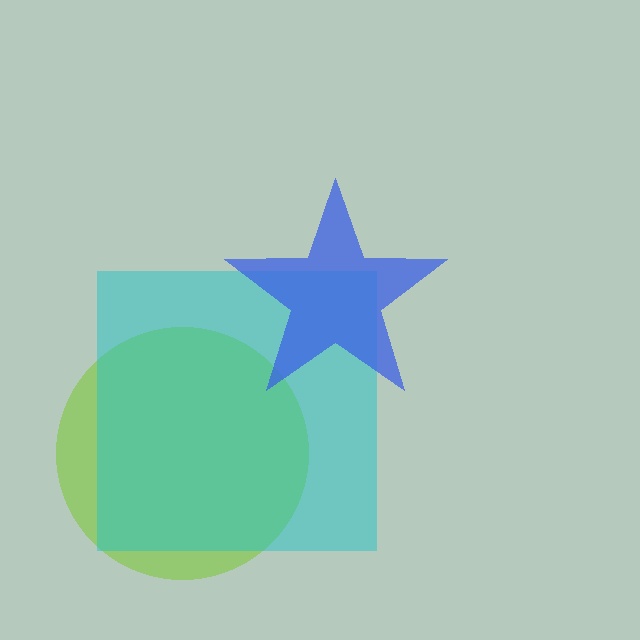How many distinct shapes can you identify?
There are 3 distinct shapes: a lime circle, a cyan square, a blue star.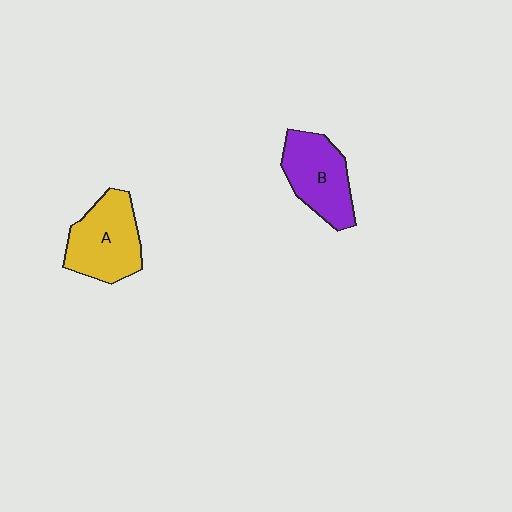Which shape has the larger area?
Shape A (yellow).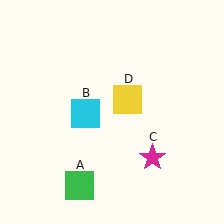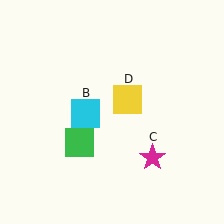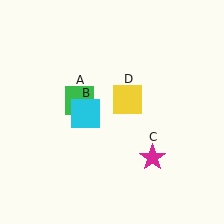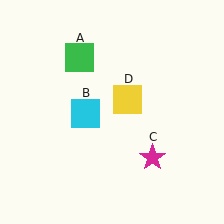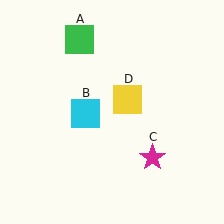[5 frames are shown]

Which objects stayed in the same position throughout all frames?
Cyan square (object B) and magenta star (object C) and yellow square (object D) remained stationary.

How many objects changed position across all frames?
1 object changed position: green square (object A).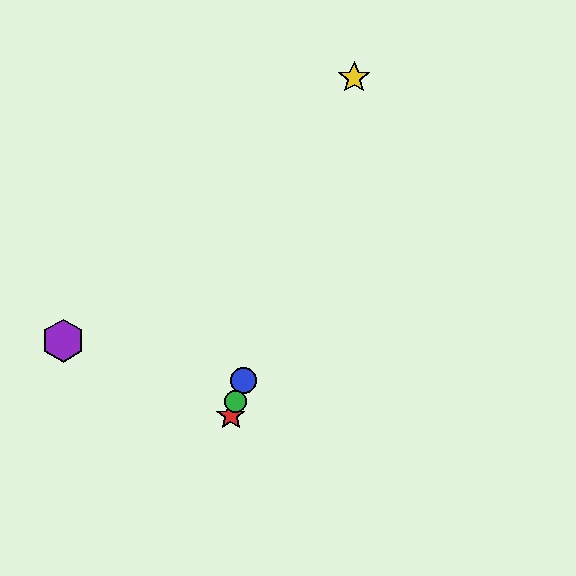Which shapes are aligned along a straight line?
The red star, the blue circle, the green circle, the yellow star are aligned along a straight line.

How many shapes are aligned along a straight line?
4 shapes (the red star, the blue circle, the green circle, the yellow star) are aligned along a straight line.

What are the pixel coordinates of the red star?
The red star is at (231, 416).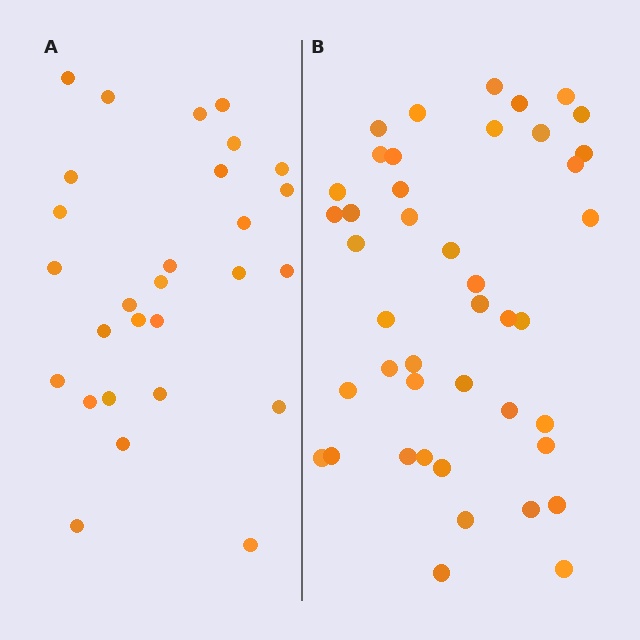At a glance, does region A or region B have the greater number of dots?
Region B (the right region) has more dots.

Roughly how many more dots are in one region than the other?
Region B has approximately 15 more dots than region A.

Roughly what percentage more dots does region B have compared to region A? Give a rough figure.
About 55% more.